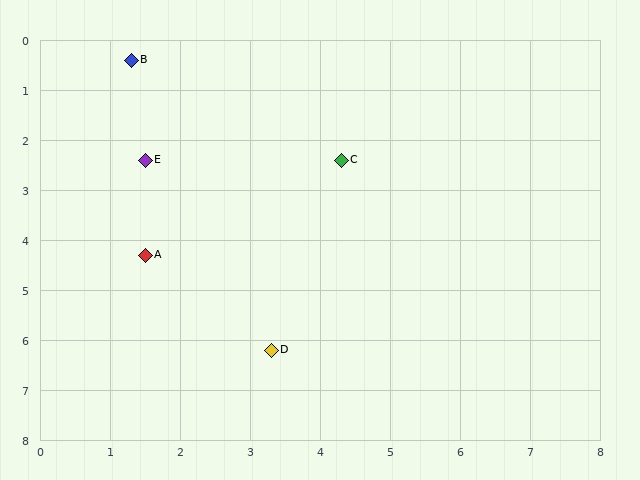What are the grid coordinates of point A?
Point A is at approximately (1.5, 4.3).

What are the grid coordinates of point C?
Point C is at approximately (4.3, 2.4).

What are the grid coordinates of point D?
Point D is at approximately (3.3, 6.2).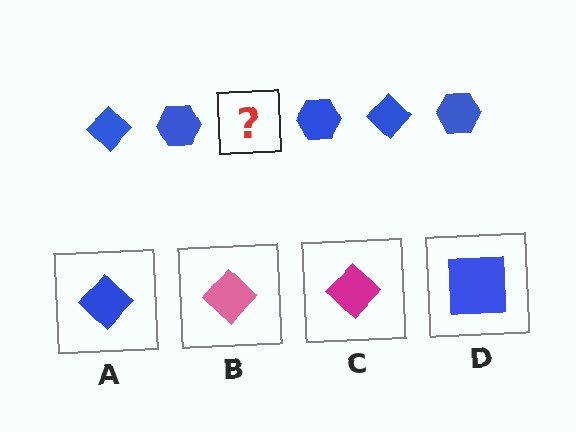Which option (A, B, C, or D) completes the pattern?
A.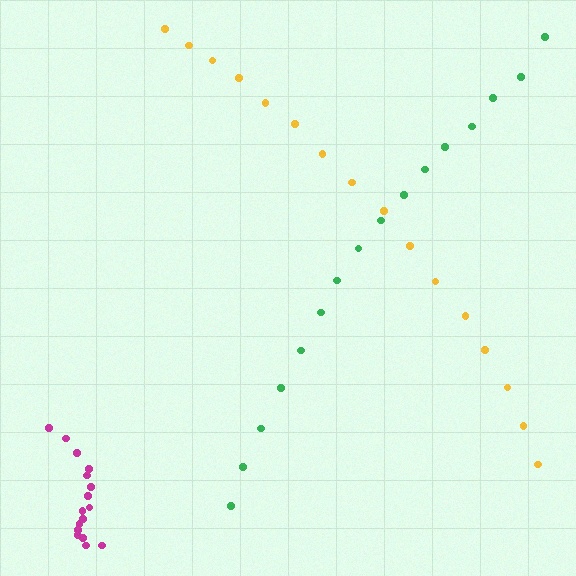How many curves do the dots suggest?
There are 3 distinct paths.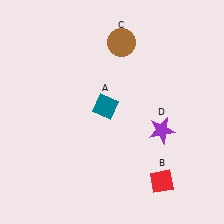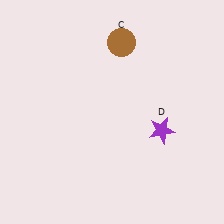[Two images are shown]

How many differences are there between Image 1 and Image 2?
There are 2 differences between the two images.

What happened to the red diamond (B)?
The red diamond (B) was removed in Image 2. It was in the bottom-right area of Image 1.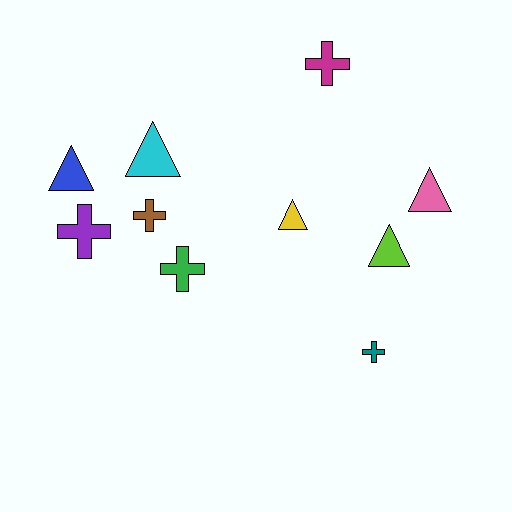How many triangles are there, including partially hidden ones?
There are 5 triangles.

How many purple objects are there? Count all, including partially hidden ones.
There is 1 purple object.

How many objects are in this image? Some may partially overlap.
There are 10 objects.